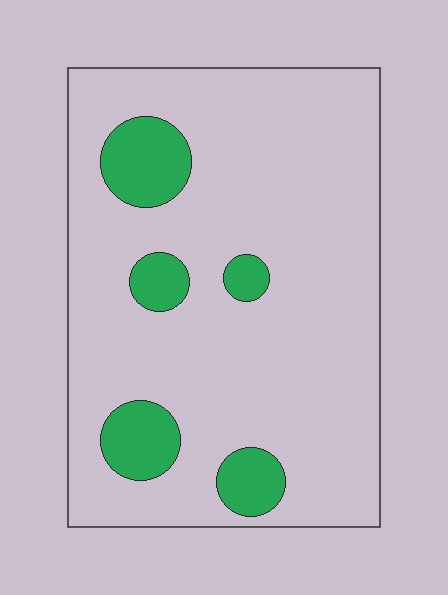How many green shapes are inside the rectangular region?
5.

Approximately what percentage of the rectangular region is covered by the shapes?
Approximately 15%.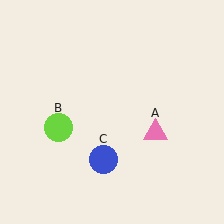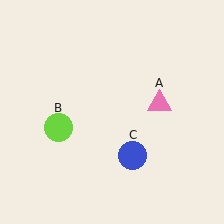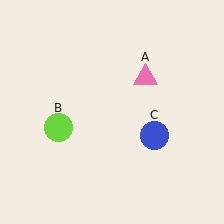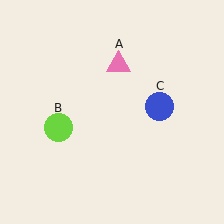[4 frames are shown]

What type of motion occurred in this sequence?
The pink triangle (object A), blue circle (object C) rotated counterclockwise around the center of the scene.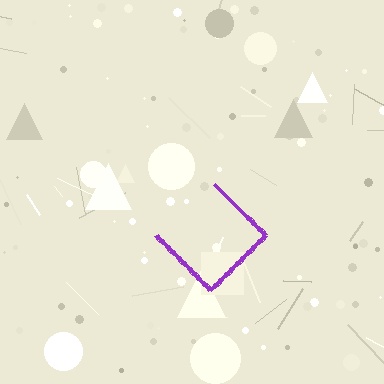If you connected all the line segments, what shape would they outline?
They would outline a diamond.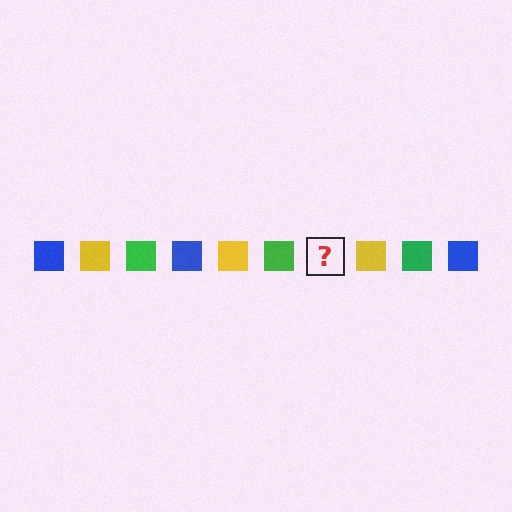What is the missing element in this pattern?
The missing element is a blue square.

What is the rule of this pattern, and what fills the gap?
The rule is that the pattern cycles through blue, yellow, green squares. The gap should be filled with a blue square.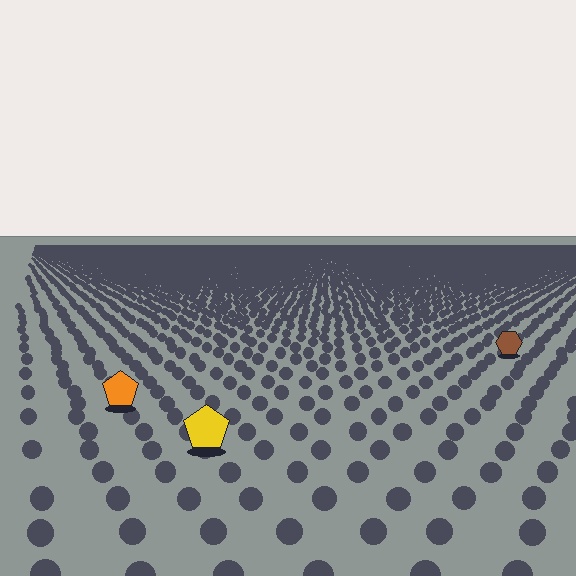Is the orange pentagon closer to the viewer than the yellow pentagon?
No. The yellow pentagon is closer — you can tell from the texture gradient: the ground texture is coarser near it.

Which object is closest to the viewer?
The yellow pentagon is closest. The texture marks near it are larger and more spread out.